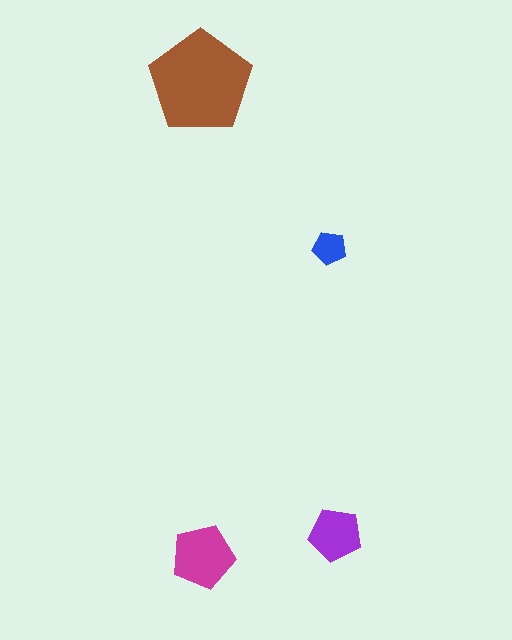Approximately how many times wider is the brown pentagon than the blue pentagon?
About 3 times wider.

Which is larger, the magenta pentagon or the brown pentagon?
The brown one.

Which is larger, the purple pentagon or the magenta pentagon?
The magenta one.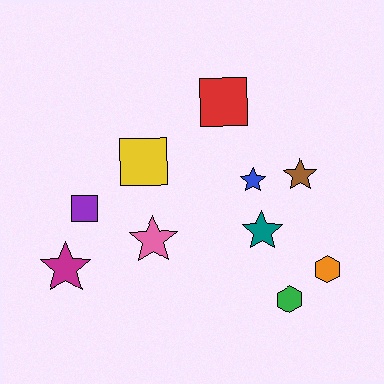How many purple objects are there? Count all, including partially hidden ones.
There is 1 purple object.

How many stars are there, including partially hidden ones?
There are 5 stars.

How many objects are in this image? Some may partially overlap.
There are 10 objects.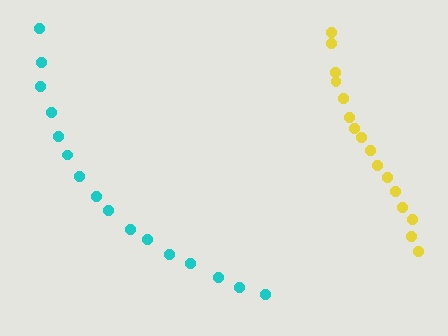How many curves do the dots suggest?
There are 2 distinct paths.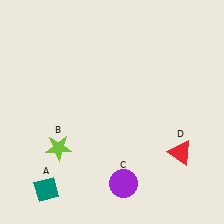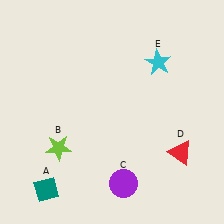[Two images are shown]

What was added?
A cyan star (E) was added in Image 2.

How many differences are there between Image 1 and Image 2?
There is 1 difference between the two images.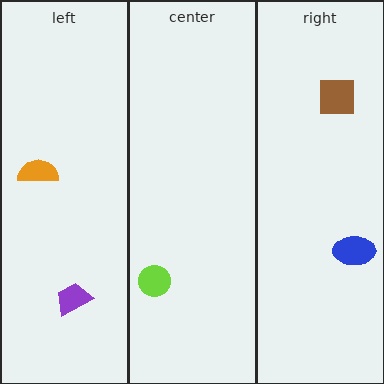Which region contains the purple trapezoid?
The left region.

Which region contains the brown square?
The right region.